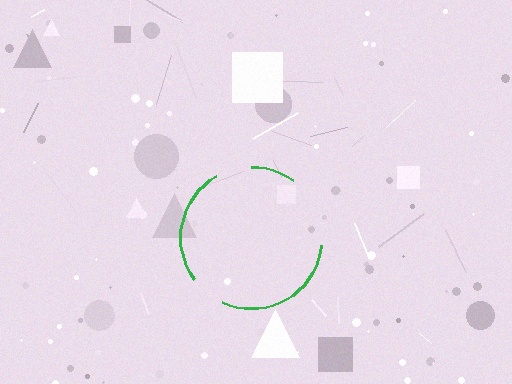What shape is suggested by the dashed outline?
The dashed outline suggests a circle.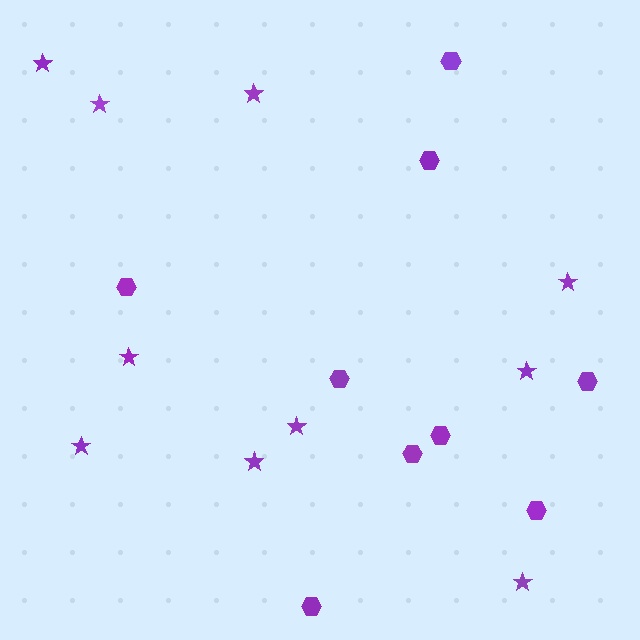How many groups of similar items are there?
There are 2 groups: one group of stars (10) and one group of hexagons (9).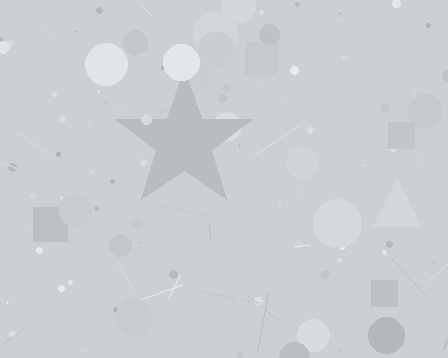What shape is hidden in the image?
A star is hidden in the image.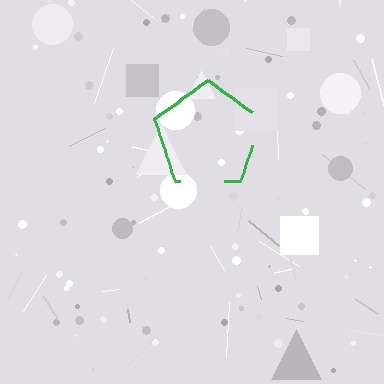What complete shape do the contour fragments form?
The contour fragments form a pentagon.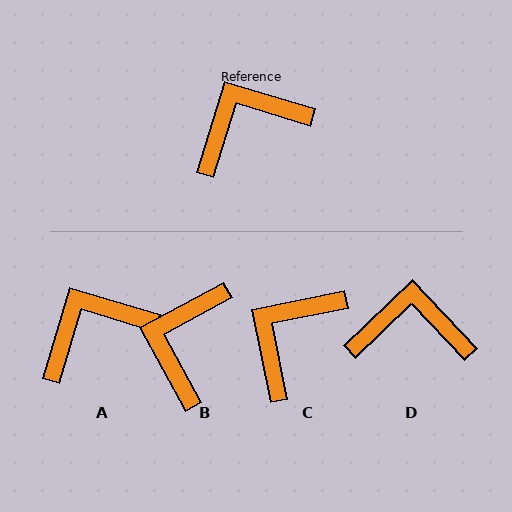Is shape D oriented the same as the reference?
No, it is off by about 29 degrees.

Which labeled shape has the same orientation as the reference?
A.